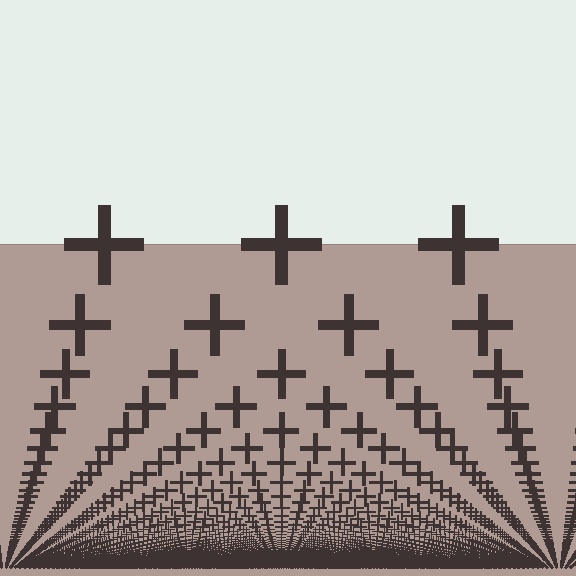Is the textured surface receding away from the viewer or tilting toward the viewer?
The surface appears to tilt toward the viewer. Texture elements get larger and sparser toward the top.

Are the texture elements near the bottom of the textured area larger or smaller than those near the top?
Smaller. The gradient is inverted — elements near the bottom are smaller and denser.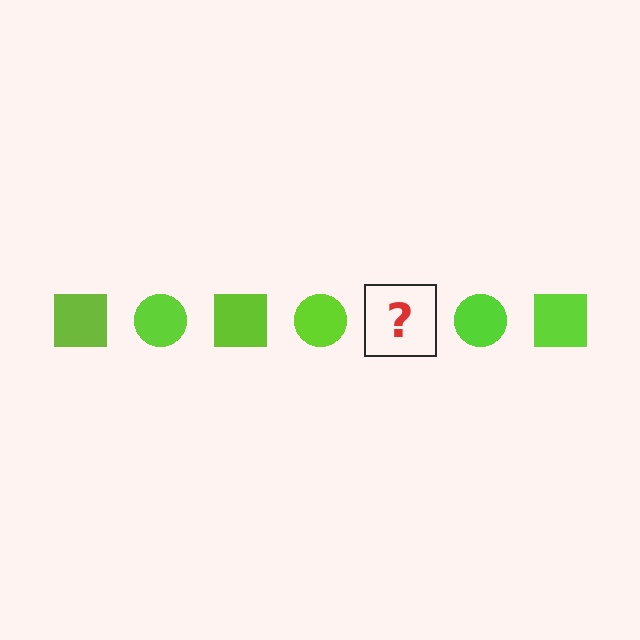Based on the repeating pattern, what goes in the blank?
The blank should be a lime square.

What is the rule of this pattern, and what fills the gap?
The rule is that the pattern cycles through square, circle shapes in lime. The gap should be filled with a lime square.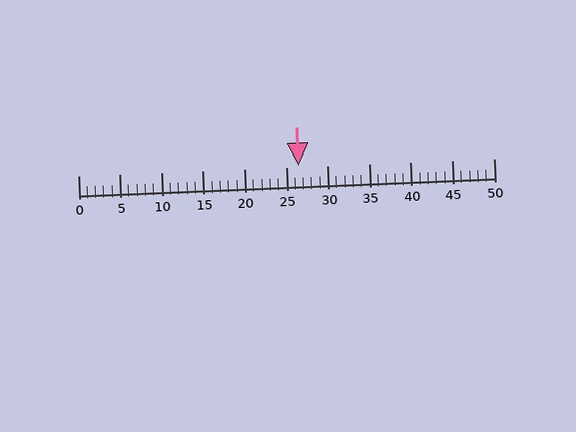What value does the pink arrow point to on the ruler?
The pink arrow points to approximately 26.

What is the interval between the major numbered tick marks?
The major tick marks are spaced 5 units apart.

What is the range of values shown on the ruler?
The ruler shows values from 0 to 50.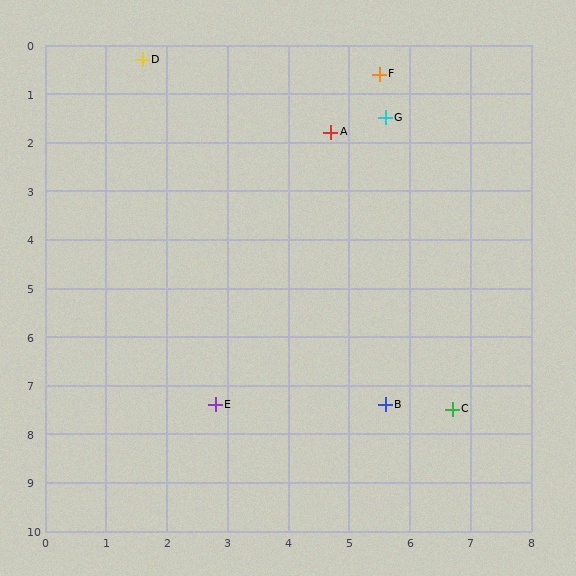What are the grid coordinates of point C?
Point C is at approximately (6.7, 7.5).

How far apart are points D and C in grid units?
Points D and C are about 8.8 grid units apart.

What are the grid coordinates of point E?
Point E is at approximately (2.8, 7.4).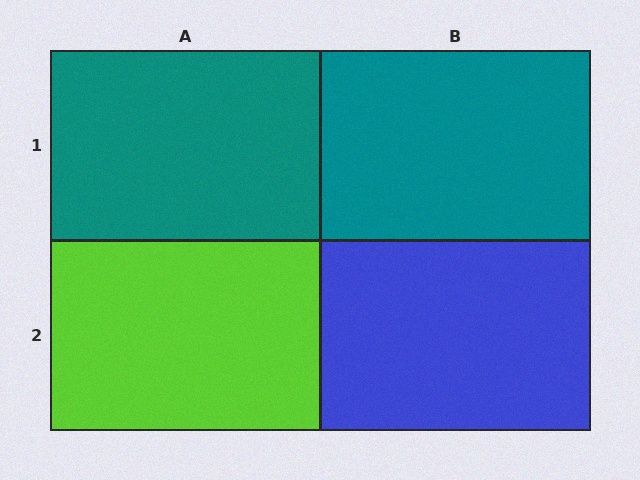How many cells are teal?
2 cells are teal.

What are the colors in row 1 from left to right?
Teal, teal.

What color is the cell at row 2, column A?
Lime.